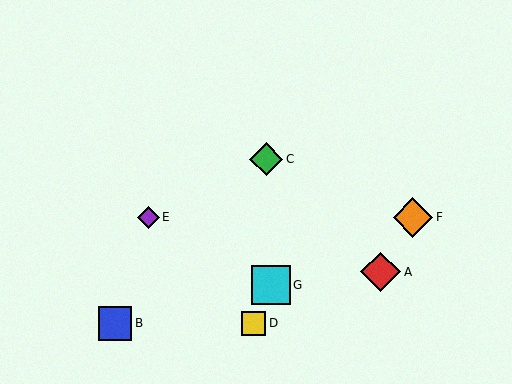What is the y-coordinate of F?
Object F is at y≈217.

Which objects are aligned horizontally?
Objects E, F are aligned horizontally.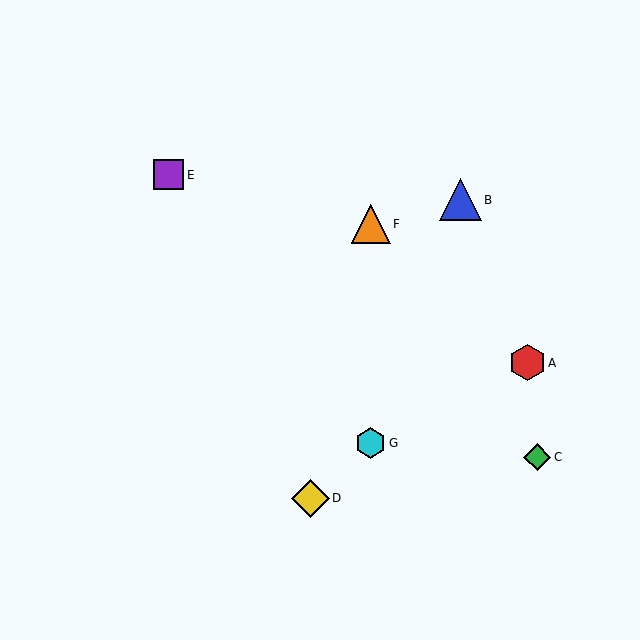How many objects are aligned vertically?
2 objects (F, G) are aligned vertically.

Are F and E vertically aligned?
No, F is at x≈371 and E is at x≈169.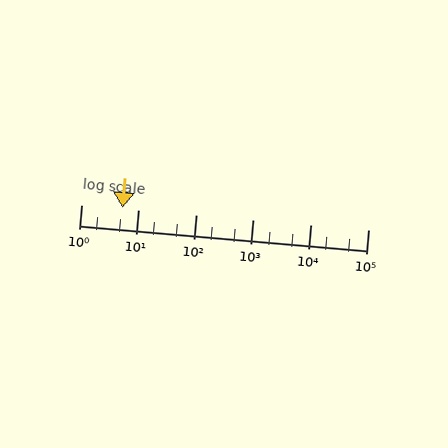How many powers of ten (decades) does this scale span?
The scale spans 5 decades, from 1 to 100000.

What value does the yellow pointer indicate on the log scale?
The pointer indicates approximately 5.3.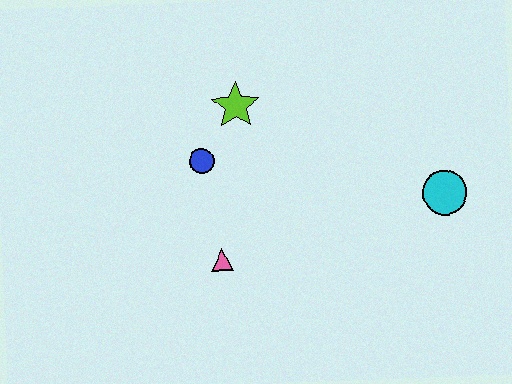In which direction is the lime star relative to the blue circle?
The lime star is above the blue circle.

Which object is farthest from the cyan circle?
The blue circle is farthest from the cyan circle.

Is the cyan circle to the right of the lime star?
Yes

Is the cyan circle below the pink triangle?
No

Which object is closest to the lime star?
The blue circle is closest to the lime star.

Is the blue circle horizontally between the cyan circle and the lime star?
No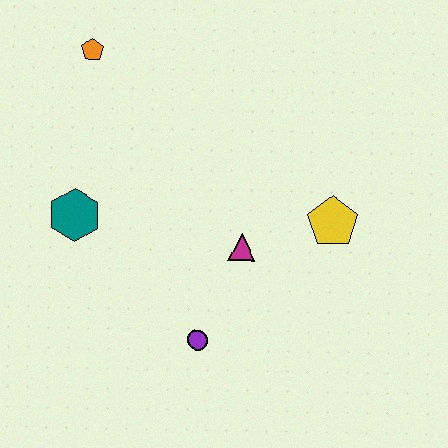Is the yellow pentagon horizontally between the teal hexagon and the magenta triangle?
No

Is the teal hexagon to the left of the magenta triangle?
Yes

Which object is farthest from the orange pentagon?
The purple circle is farthest from the orange pentagon.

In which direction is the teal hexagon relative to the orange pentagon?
The teal hexagon is below the orange pentagon.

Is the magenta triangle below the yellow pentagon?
Yes